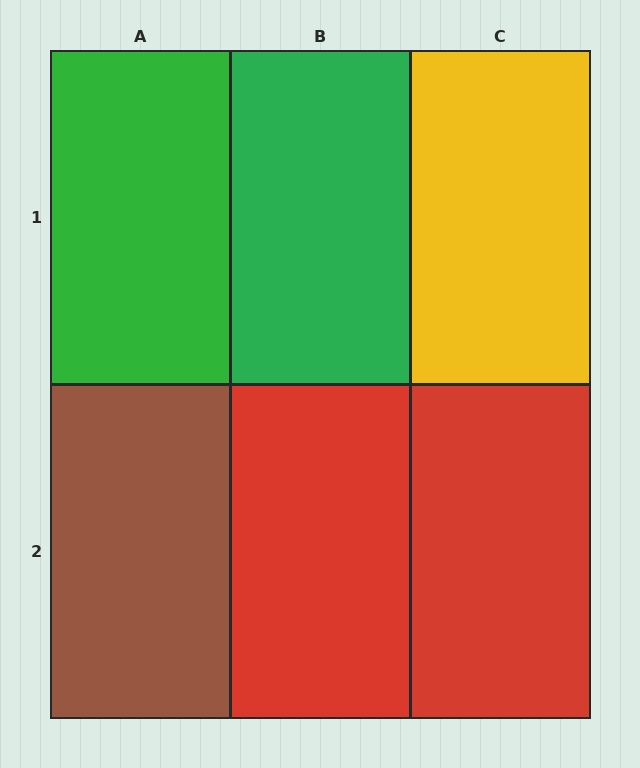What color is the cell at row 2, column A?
Brown.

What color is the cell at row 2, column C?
Red.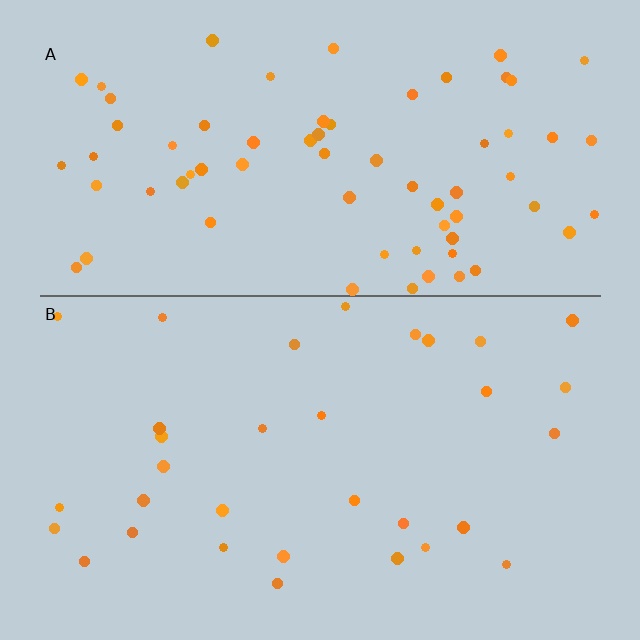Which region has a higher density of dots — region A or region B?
A (the top).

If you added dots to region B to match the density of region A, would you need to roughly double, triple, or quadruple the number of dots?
Approximately double.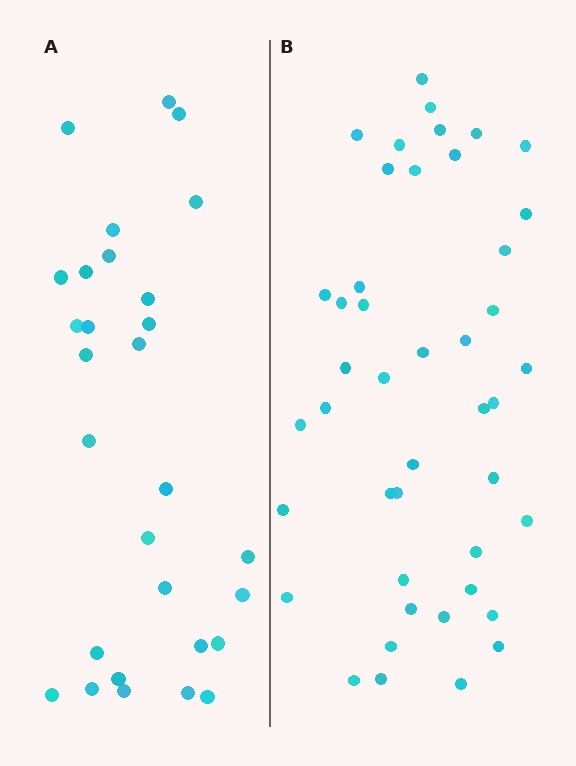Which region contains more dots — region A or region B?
Region B (the right region) has more dots.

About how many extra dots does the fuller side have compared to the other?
Region B has approximately 15 more dots than region A.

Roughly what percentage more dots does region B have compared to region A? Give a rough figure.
About 50% more.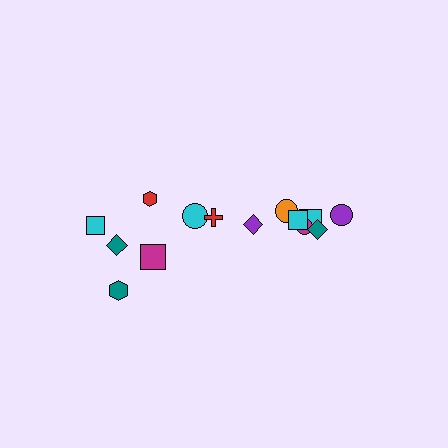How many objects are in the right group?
There are 8 objects.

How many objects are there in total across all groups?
There are 14 objects.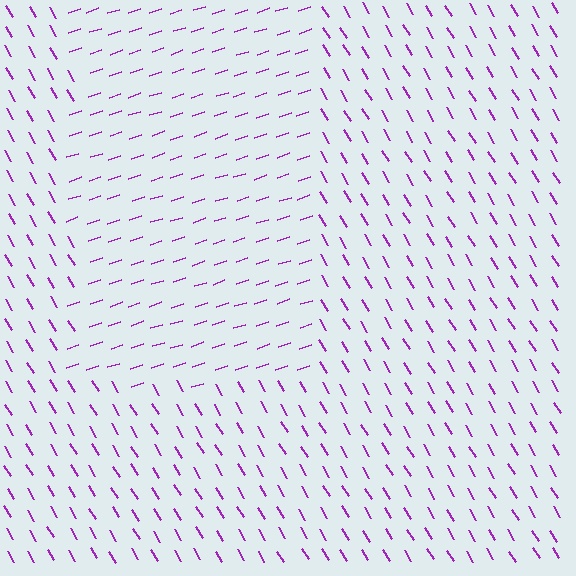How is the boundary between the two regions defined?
The boundary is defined purely by a change in line orientation (approximately 78 degrees difference). All lines are the same color and thickness.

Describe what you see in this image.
The image is filled with small purple line segments. A rectangle region in the image has lines oriented differently from the surrounding lines, creating a visible texture boundary.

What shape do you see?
I see a rectangle.